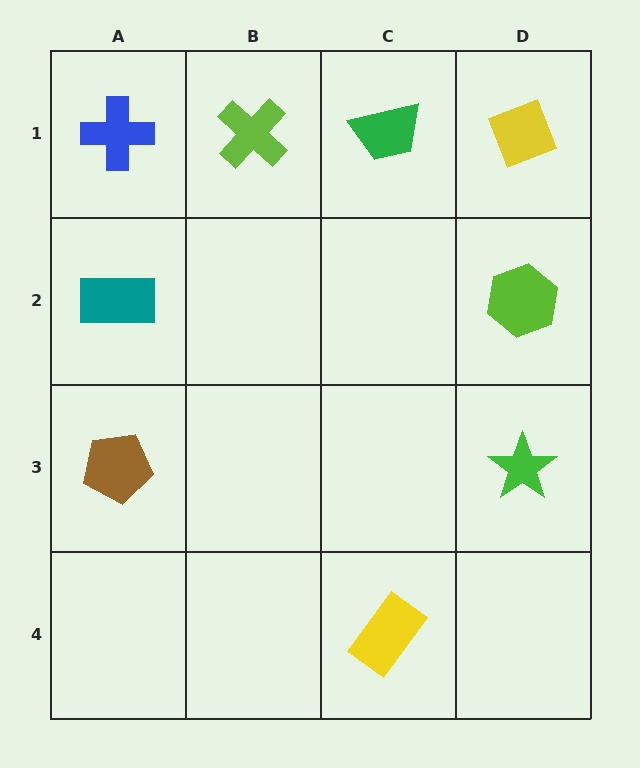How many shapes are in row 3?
2 shapes.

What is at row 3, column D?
A green star.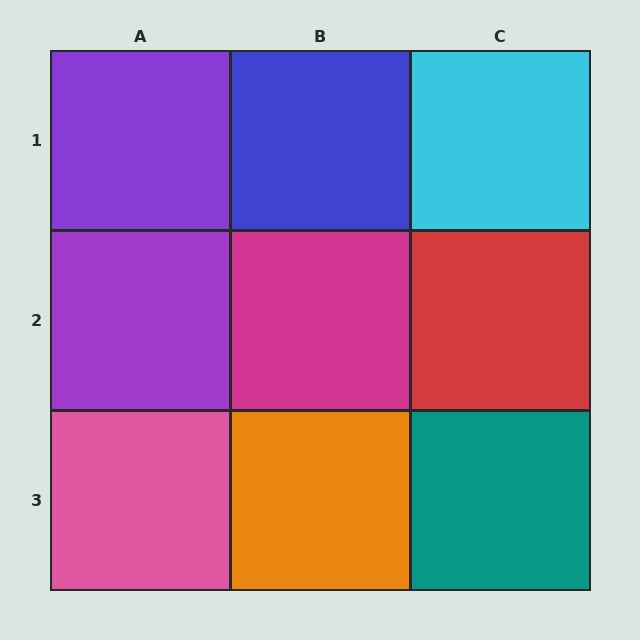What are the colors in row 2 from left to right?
Purple, magenta, red.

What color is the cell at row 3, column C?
Teal.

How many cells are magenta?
1 cell is magenta.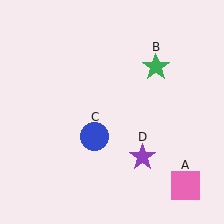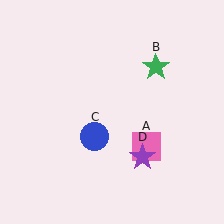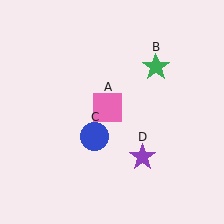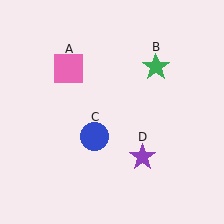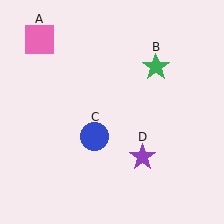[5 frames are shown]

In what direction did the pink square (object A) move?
The pink square (object A) moved up and to the left.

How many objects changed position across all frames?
1 object changed position: pink square (object A).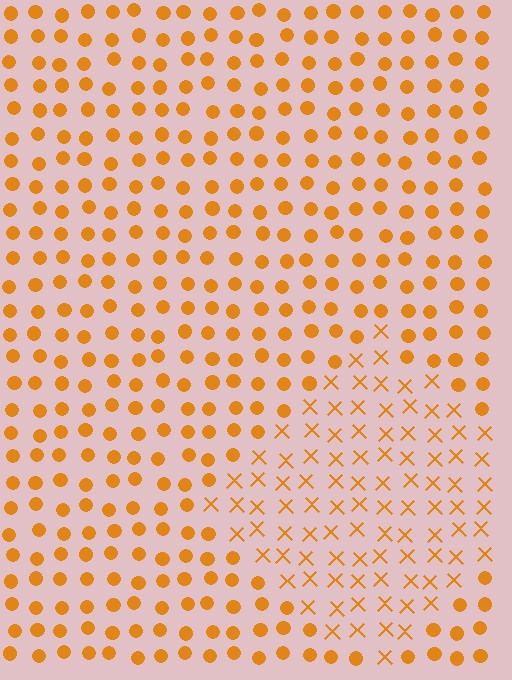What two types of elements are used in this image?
The image uses X marks inside the diamond region and circles outside it.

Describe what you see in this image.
The image is filled with small orange elements arranged in a uniform grid. A diamond-shaped region contains X marks, while the surrounding area contains circles. The boundary is defined purely by the change in element shape.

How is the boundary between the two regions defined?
The boundary is defined by a change in element shape: X marks inside vs. circles outside. All elements share the same color and spacing.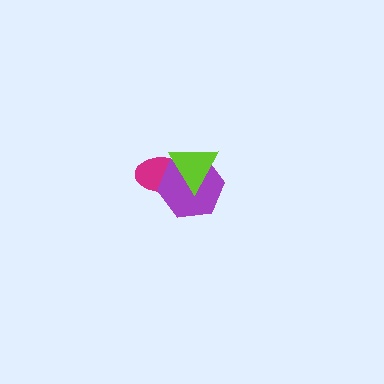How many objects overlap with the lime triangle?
2 objects overlap with the lime triangle.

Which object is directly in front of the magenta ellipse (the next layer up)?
The purple hexagon is directly in front of the magenta ellipse.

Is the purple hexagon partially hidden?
Yes, it is partially covered by another shape.